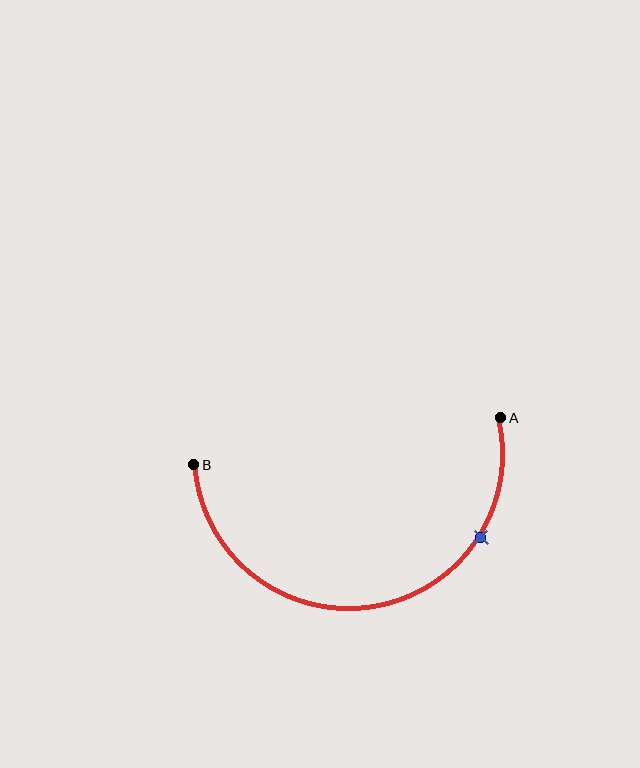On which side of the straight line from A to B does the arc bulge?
The arc bulges below the straight line connecting A and B.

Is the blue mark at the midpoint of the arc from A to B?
No. The blue mark lies on the arc but is closer to endpoint A. The arc midpoint would be at the point on the curve equidistant along the arc from both A and B.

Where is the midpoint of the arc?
The arc midpoint is the point on the curve farthest from the straight line joining A and B. It sits below that line.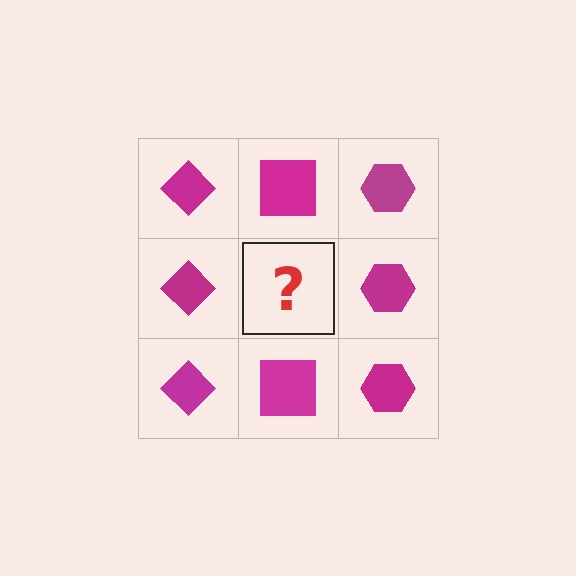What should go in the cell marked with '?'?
The missing cell should contain a magenta square.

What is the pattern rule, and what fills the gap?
The rule is that each column has a consistent shape. The gap should be filled with a magenta square.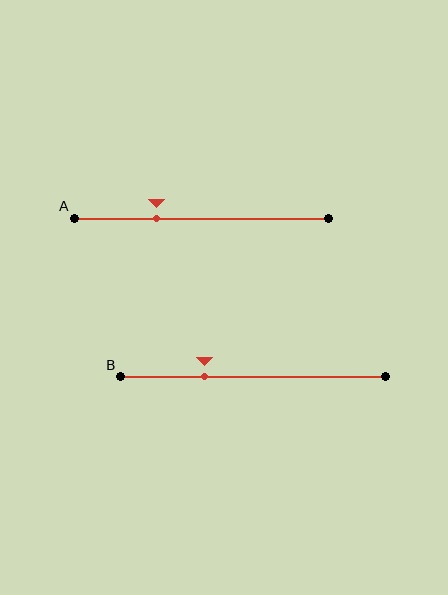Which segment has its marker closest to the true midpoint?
Segment A has its marker closest to the true midpoint.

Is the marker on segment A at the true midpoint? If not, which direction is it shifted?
No, the marker on segment A is shifted to the left by about 18% of the segment length.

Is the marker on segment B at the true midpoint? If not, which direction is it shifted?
No, the marker on segment B is shifted to the left by about 18% of the segment length.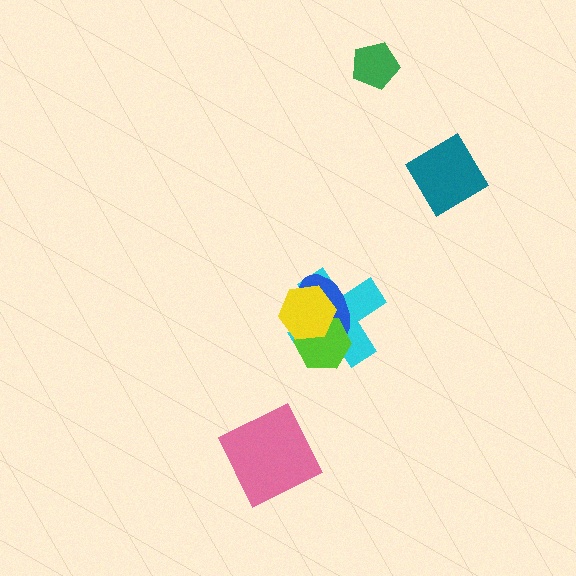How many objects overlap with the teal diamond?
0 objects overlap with the teal diamond.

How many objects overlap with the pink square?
0 objects overlap with the pink square.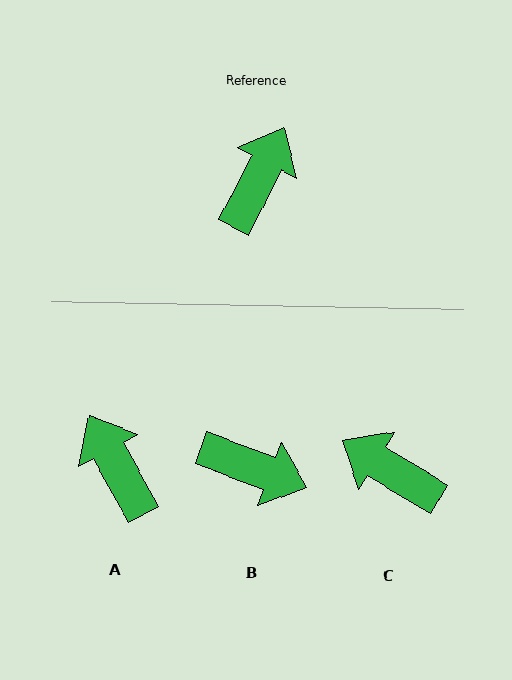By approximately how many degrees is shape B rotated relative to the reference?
Approximately 83 degrees clockwise.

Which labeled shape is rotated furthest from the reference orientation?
C, about 85 degrees away.